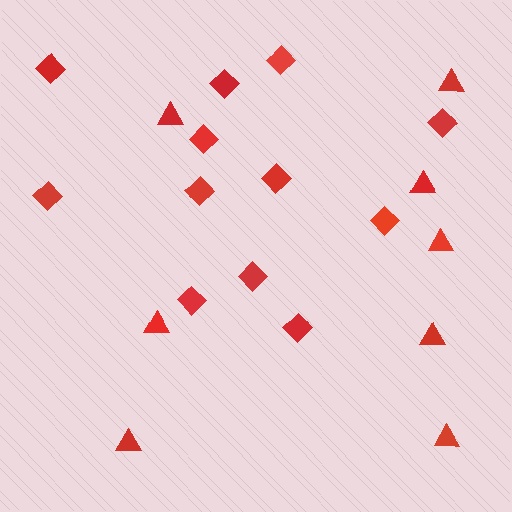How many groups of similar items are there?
There are 2 groups: one group of triangles (8) and one group of diamonds (12).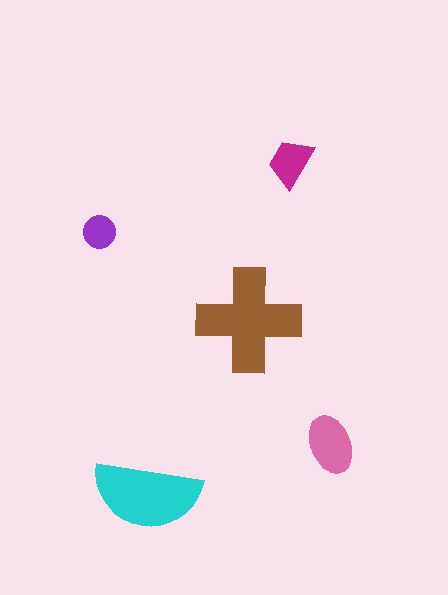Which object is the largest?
The brown cross.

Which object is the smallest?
The purple circle.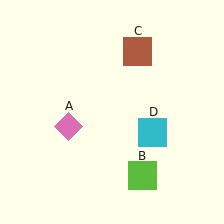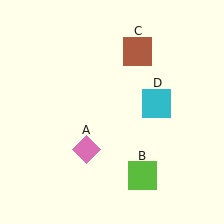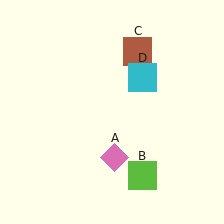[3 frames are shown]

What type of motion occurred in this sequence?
The pink diamond (object A), cyan square (object D) rotated counterclockwise around the center of the scene.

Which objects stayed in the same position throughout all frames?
Lime square (object B) and brown square (object C) remained stationary.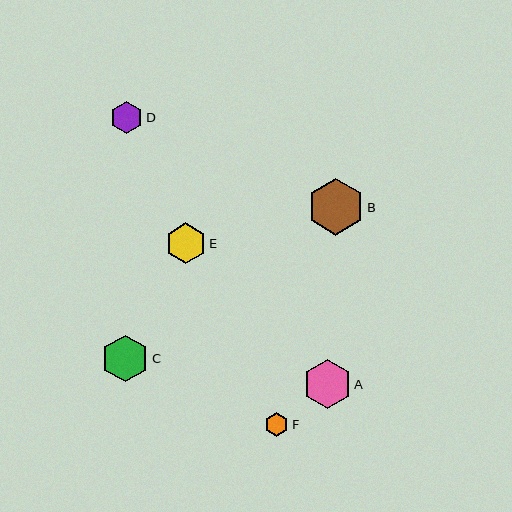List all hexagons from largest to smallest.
From largest to smallest: B, A, C, E, D, F.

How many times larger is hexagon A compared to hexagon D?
Hexagon A is approximately 1.5 times the size of hexagon D.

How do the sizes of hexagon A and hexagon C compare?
Hexagon A and hexagon C are approximately the same size.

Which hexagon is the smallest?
Hexagon F is the smallest with a size of approximately 23 pixels.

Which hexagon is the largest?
Hexagon B is the largest with a size of approximately 57 pixels.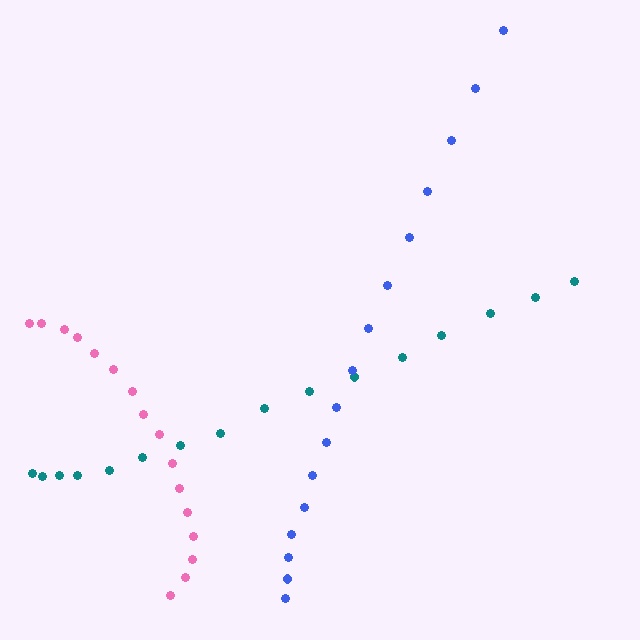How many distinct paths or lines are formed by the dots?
There are 3 distinct paths.